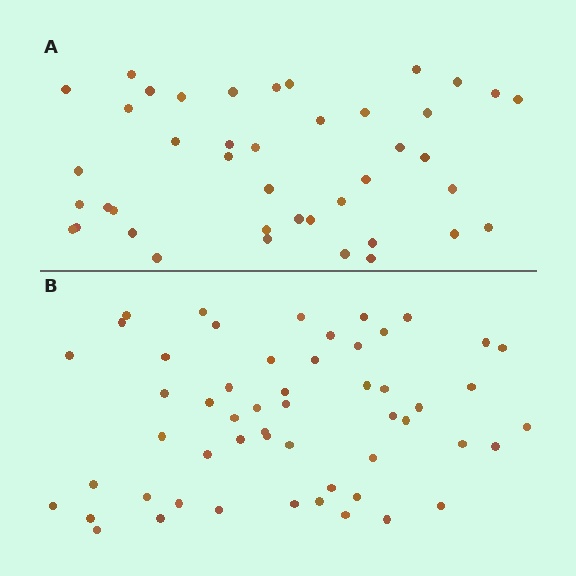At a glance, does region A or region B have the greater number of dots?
Region B (the bottom region) has more dots.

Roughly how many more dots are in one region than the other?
Region B has roughly 12 or so more dots than region A.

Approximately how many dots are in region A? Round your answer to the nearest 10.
About 40 dots. (The exact count is 42, which rounds to 40.)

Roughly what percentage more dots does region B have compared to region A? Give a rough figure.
About 30% more.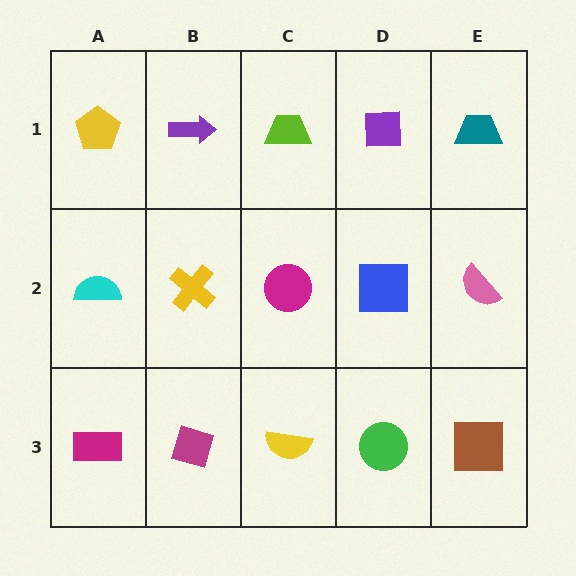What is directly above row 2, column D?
A purple square.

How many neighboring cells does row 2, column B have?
4.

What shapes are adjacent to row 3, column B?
A yellow cross (row 2, column B), a magenta rectangle (row 3, column A), a yellow semicircle (row 3, column C).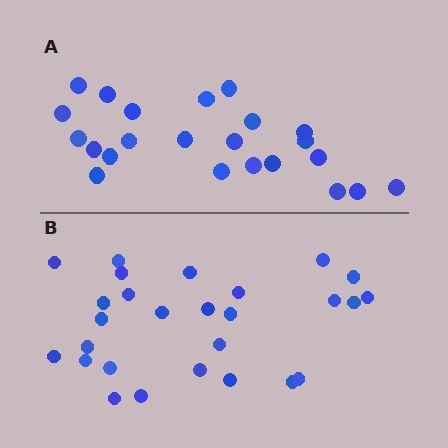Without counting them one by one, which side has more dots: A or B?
Region B (the bottom region) has more dots.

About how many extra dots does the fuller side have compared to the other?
Region B has about 4 more dots than region A.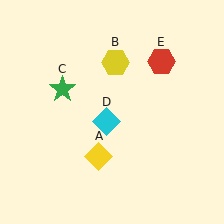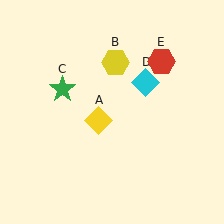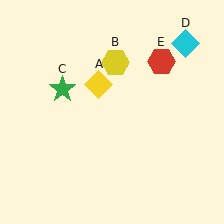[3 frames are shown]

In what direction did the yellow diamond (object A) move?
The yellow diamond (object A) moved up.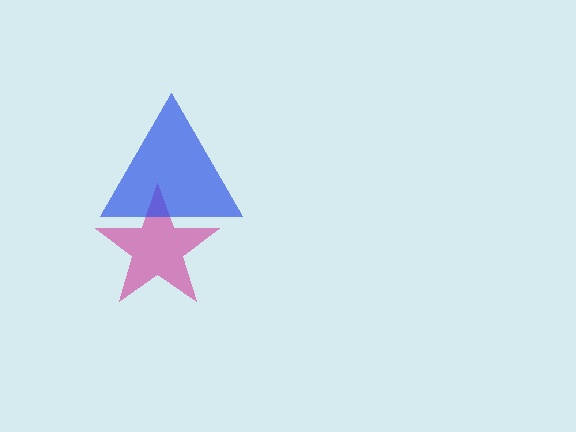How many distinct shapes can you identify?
There are 2 distinct shapes: a magenta star, a blue triangle.